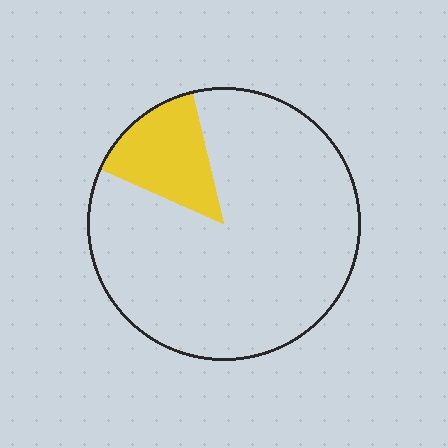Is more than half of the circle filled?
No.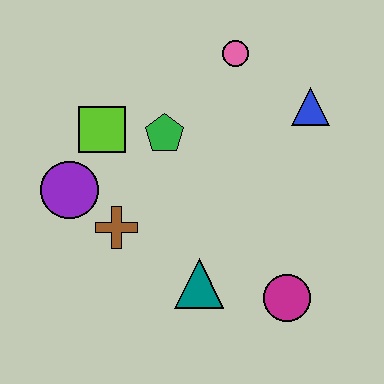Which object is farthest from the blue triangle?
The purple circle is farthest from the blue triangle.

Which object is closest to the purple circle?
The brown cross is closest to the purple circle.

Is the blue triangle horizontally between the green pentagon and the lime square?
No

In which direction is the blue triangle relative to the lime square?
The blue triangle is to the right of the lime square.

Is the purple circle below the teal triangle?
No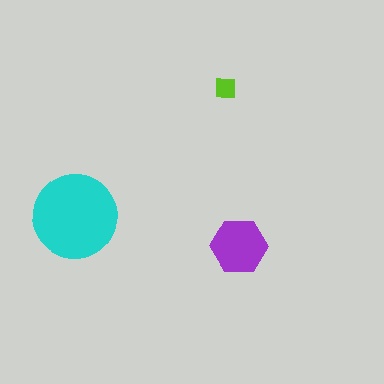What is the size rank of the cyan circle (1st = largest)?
1st.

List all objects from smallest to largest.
The lime square, the purple hexagon, the cyan circle.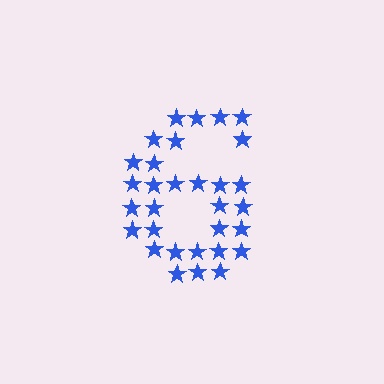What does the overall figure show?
The overall figure shows the digit 6.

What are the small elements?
The small elements are stars.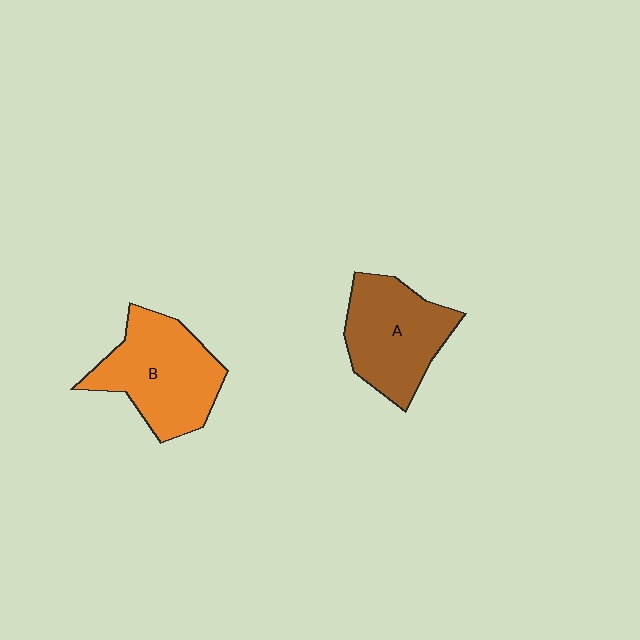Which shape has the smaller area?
Shape A (brown).